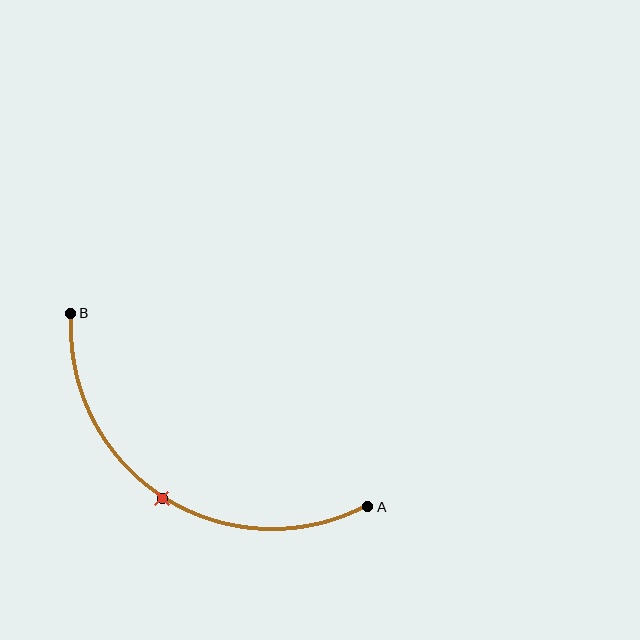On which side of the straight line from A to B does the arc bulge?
The arc bulges below the straight line connecting A and B.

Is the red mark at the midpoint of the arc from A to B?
Yes. The red mark lies on the arc at equal arc-length from both A and B — it is the arc midpoint.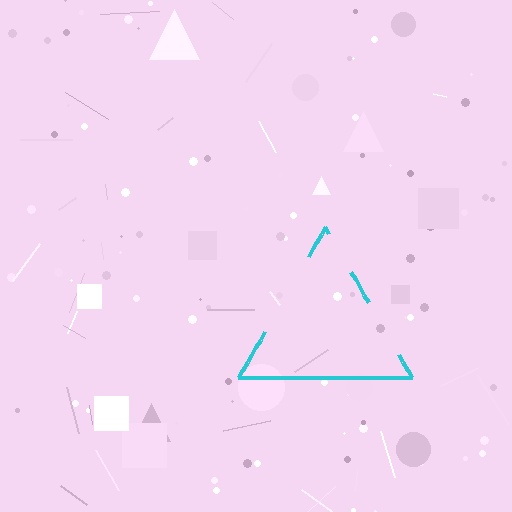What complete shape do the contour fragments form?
The contour fragments form a triangle.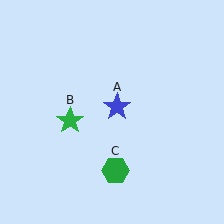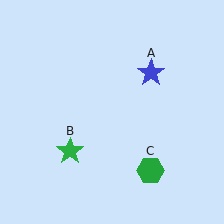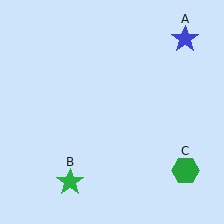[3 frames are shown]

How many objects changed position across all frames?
3 objects changed position: blue star (object A), green star (object B), green hexagon (object C).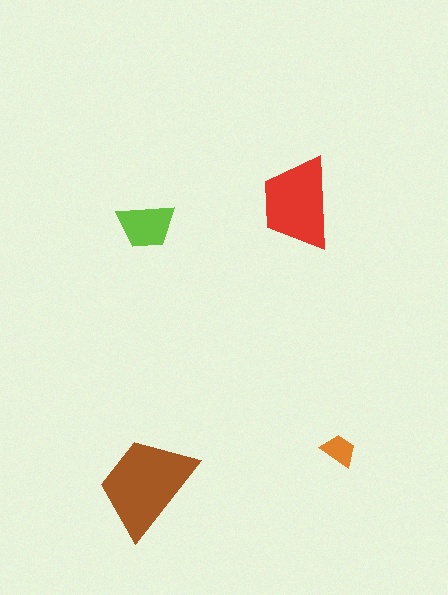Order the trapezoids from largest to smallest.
the brown one, the red one, the lime one, the orange one.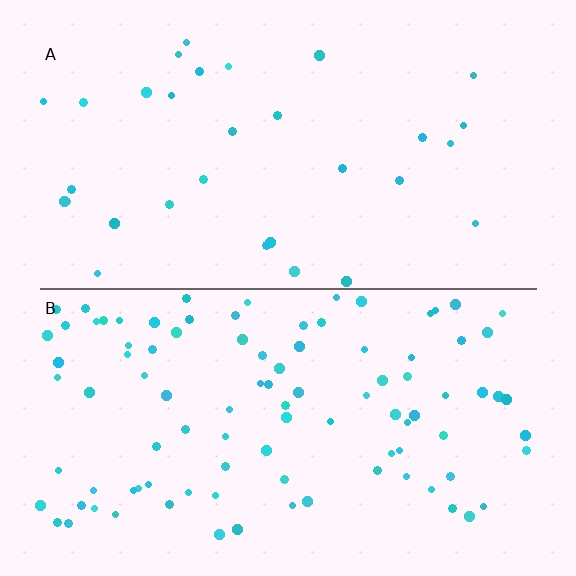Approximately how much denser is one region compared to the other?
Approximately 3.1× — region B over region A.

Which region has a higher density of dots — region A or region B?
B (the bottom).